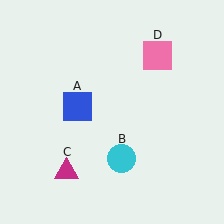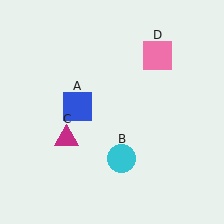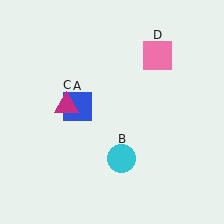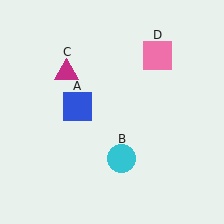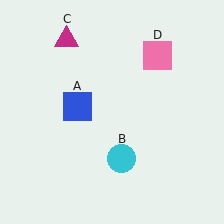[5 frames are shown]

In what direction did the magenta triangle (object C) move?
The magenta triangle (object C) moved up.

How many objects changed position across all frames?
1 object changed position: magenta triangle (object C).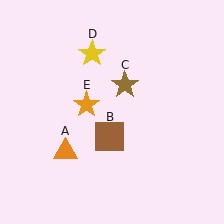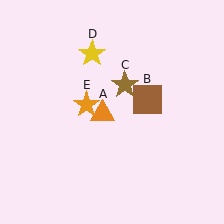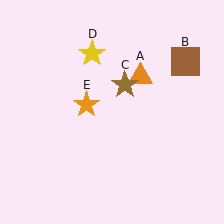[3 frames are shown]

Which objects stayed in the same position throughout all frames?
Brown star (object C) and yellow star (object D) and orange star (object E) remained stationary.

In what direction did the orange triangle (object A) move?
The orange triangle (object A) moved up and to the right.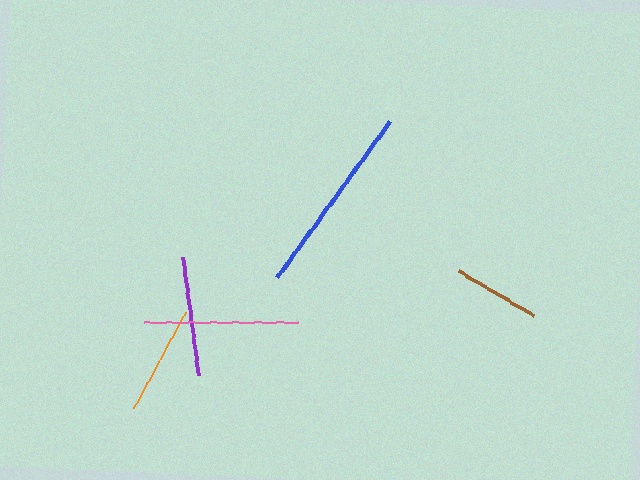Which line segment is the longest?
The blue line is the longest at approximately 193 pixels.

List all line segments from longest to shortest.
From longest to shortest: blue, pink, purple, orange, brown.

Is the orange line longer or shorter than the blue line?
The blue line is longer than the orange line.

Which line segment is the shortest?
The brown line is the shortest at approximately 87 pixels.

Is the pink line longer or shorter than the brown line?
The pink line is longer than the brown line.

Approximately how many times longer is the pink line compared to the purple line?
The pink line is approximately 1.3 times the length of the purple line.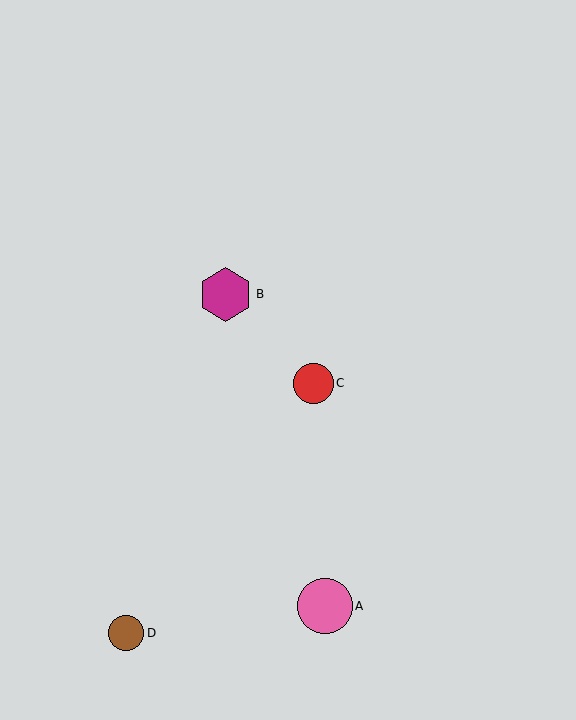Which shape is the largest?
The pink circle (labeled A) is the largest.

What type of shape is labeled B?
Shape B is a magenta hexagon.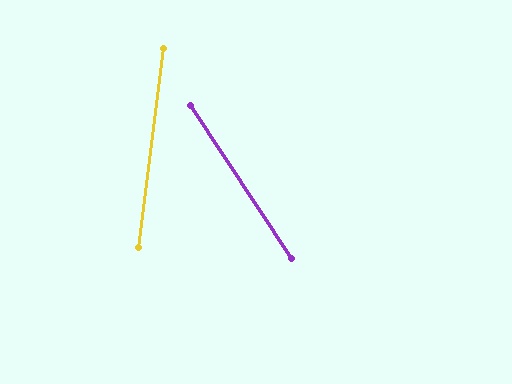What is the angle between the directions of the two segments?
Approximately 40 degrees.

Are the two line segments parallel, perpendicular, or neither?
Neither parallel nor perpendicular — they differ by about 40°.